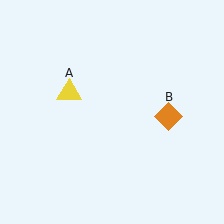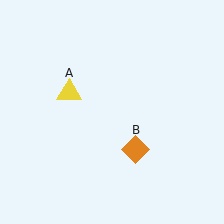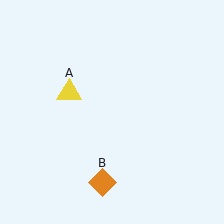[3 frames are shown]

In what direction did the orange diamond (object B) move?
The orange diamond (object B) moved down and to the left.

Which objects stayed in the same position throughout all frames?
Yellow triangle (object A) remained stationary.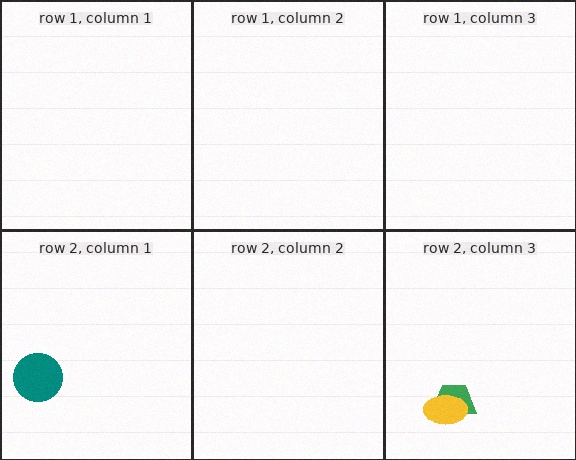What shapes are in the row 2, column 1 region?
The teal circle.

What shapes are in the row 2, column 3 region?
The green trapezoid, the yellow ellipse.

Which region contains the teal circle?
The row 2, column 1 region.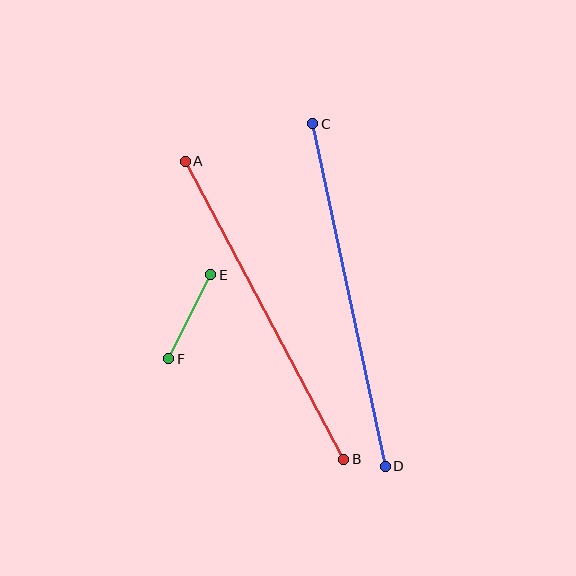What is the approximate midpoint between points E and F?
The midpoint is at approximately (190, 317) pixels.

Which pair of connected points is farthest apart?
Points C and D are farthest apart.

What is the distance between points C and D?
The distance is approximately 350 pixels.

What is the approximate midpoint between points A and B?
The midpoint is at approximately (265, 310) pixels.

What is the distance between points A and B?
The distance is approximately 338 pixels.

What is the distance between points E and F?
The distance is approximately 94 pixels.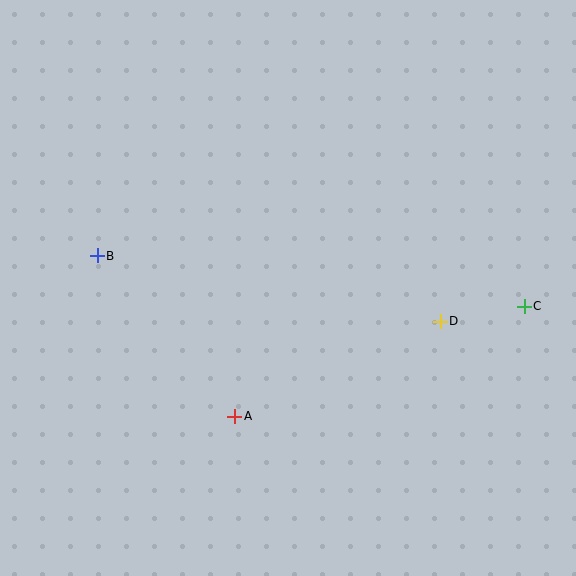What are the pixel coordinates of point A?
Point A is at (235, 416).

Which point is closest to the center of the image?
Point A at (235, 416) is closest to the center.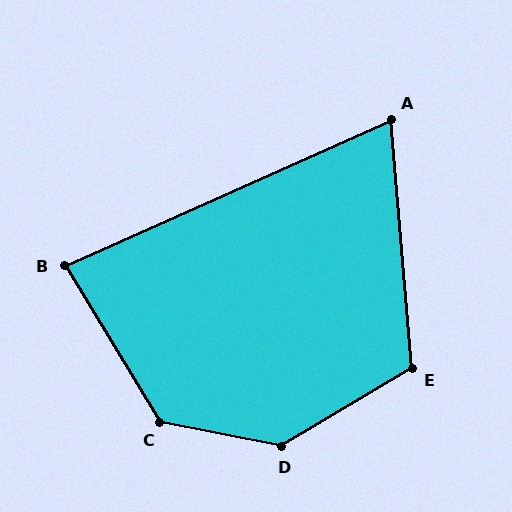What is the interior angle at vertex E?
Approximately 116 degrees (obtuse).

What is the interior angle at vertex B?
Approximately 83 degrees (acute).